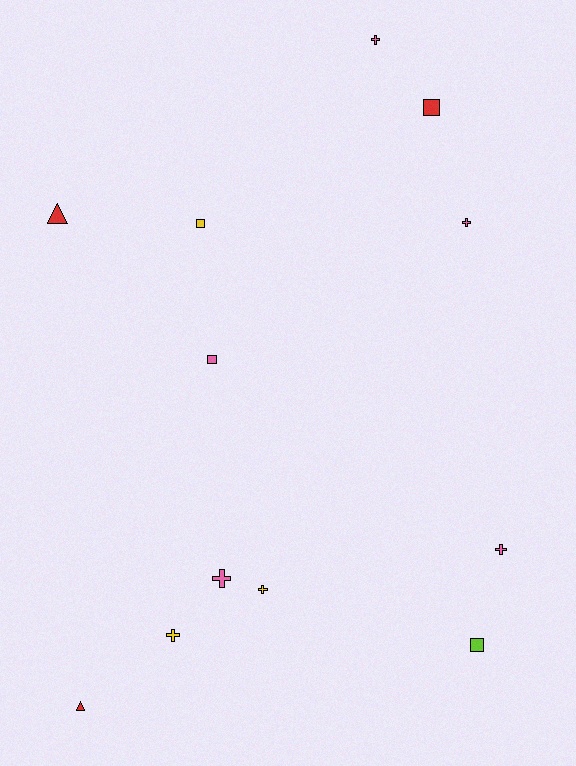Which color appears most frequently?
Pink, with 5 objects.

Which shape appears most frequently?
Cross, with 6 objects.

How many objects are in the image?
There are 12 objects.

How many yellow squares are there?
There is 1 yellow square.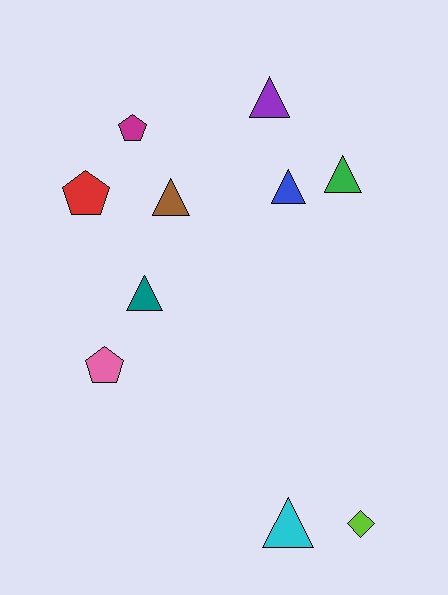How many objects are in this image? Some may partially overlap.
There are 10 objects.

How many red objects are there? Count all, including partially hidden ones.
There is 1 red object.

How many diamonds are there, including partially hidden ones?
There is 1 diamond.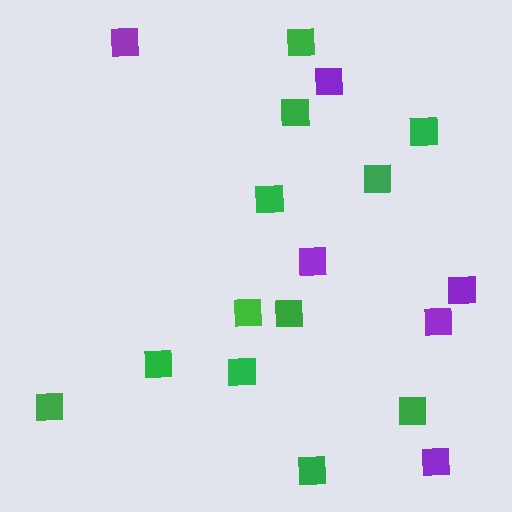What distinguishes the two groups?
There are 2 groups: one group of green squares (12) and one group of purple squares (6).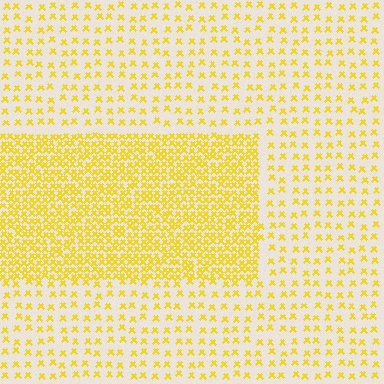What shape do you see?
I see a rectangle.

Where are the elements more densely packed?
The elements are more densely packed inside the rectangle boundary.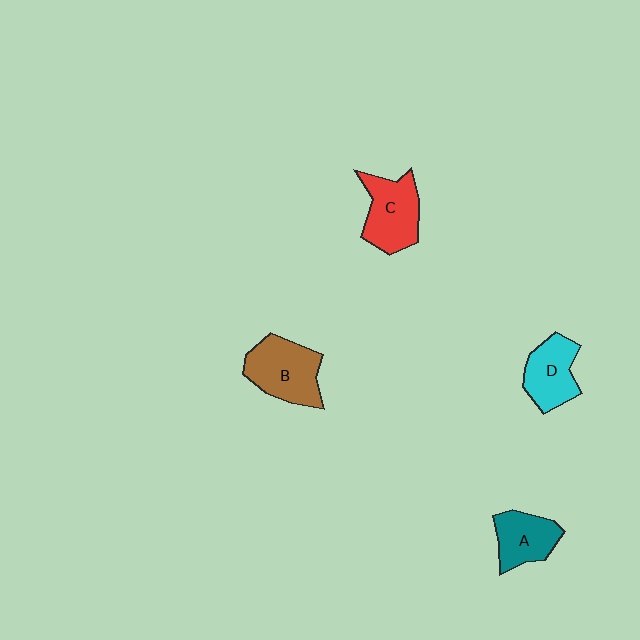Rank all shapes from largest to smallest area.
From largest to smallest: B (brown), C (red), D (cyan), A (teal).